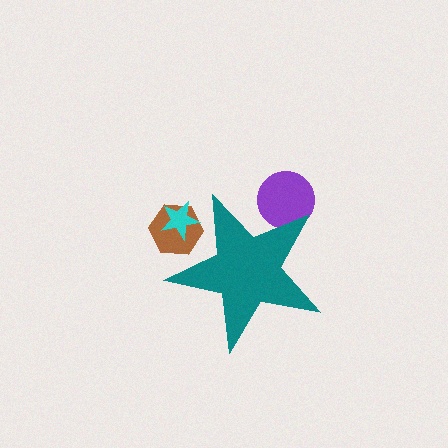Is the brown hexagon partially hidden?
Yes, the brown hexagon is partially hidden behind the teal star.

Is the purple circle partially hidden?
Yes, the purple circle is partially hidden behind the teal star.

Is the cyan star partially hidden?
Yes, the cyan star is partially hidden behind the teal star.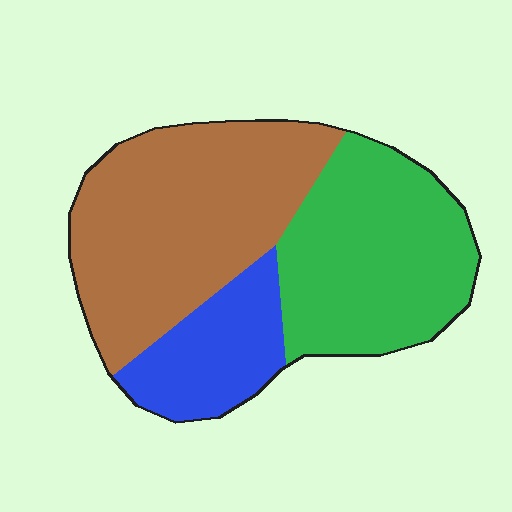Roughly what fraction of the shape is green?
Green takes up between a quarter and a half of the shape.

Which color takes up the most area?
Brown, at roughly 45%.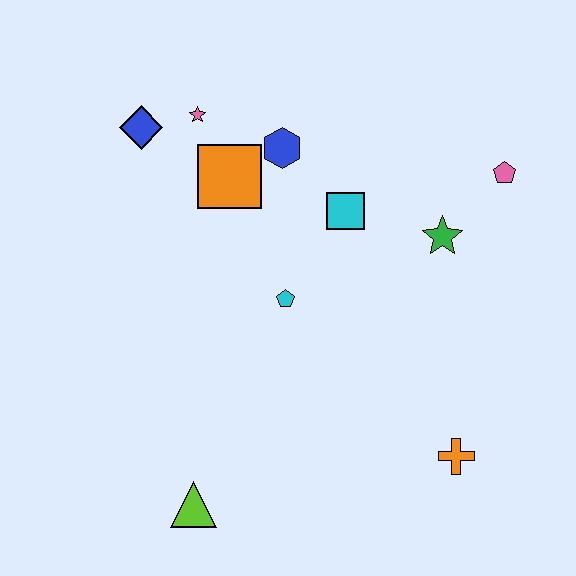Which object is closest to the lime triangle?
The cyan pentagon is closest to the lime triangle.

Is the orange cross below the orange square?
Yes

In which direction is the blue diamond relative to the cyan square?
The blue diamond is to the left of the cyan square.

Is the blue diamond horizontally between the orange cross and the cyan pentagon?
No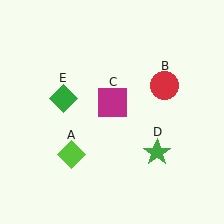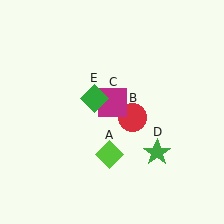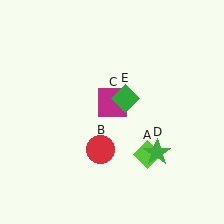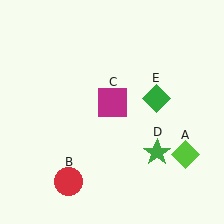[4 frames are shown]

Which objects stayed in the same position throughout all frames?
Magenta square (object C) and green star (object D) remained stationary.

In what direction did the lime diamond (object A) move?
The lime diamond (object A) moved right.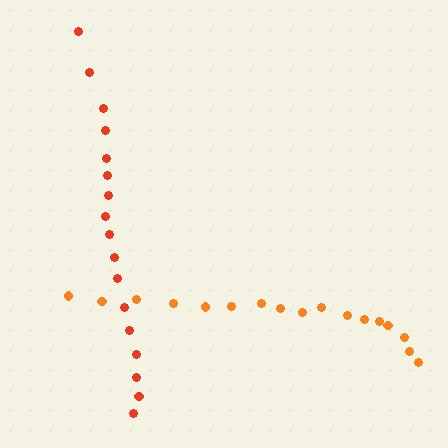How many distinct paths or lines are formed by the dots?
There are 2 distinct paths.